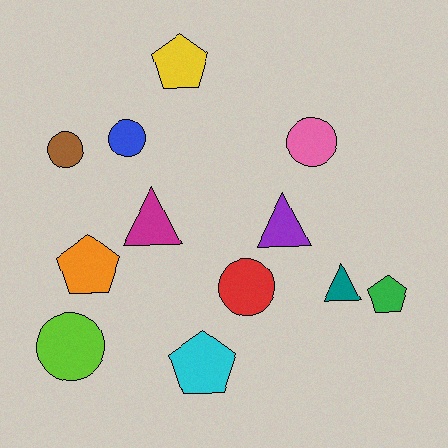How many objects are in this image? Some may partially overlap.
There are 12 objects.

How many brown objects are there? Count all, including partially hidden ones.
There is 1 brown object.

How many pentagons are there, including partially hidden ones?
There are 4 pentagons.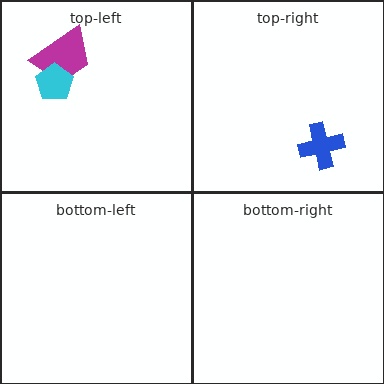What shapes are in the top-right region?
The blue cross.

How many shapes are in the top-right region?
1.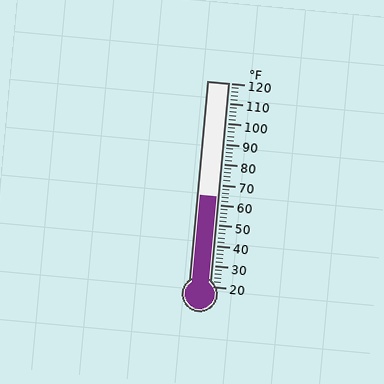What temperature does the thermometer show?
The thermometer shows approximately 64°F.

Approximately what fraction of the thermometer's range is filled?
The thermometer is filled to approximately 45% of its range.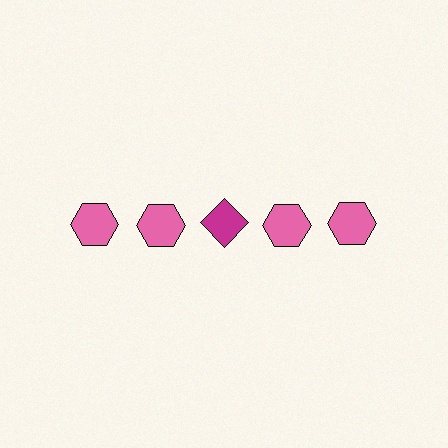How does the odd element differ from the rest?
It differs in both color (magenta instead of pink) and shape (diamond instead of hexagon).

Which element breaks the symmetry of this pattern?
The magenta diamond in the top row, center column breaks the symmetry. All other shapes are pink hexagons.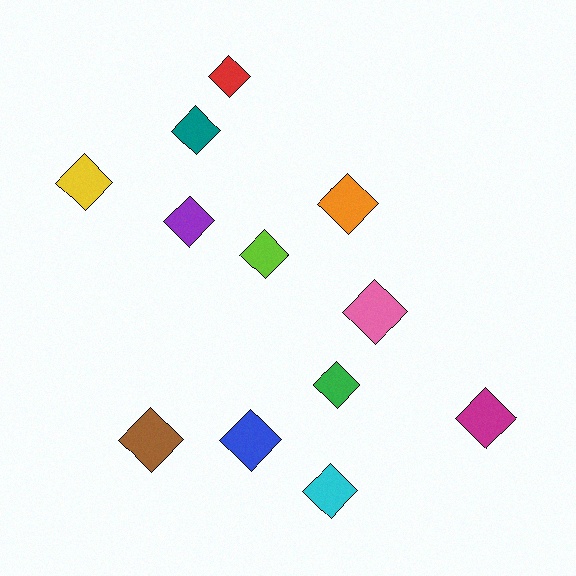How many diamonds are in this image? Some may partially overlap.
There are 12 diamonds.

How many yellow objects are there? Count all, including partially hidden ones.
There is 1 yellow object.